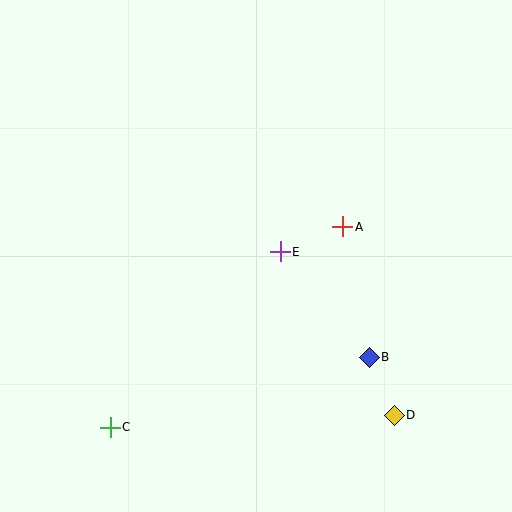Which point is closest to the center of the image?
Point E at (280, 252) is closest to the center.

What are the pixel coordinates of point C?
Point C is at (110, 427).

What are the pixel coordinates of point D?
Point D is at (394, 415).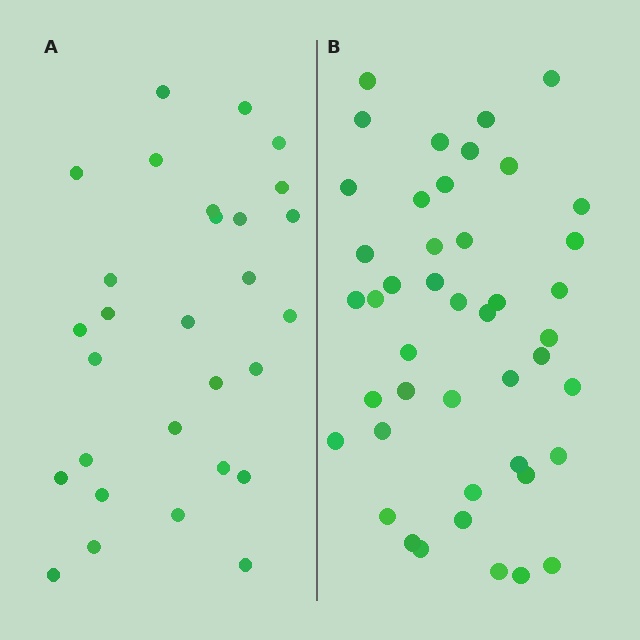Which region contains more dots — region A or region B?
Region B (the right region) has more dots.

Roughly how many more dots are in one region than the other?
Region B has approximately 15 more dots than region A.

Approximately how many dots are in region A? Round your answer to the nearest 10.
About 30 dots. (The exact count is 29, which rounds to 30.)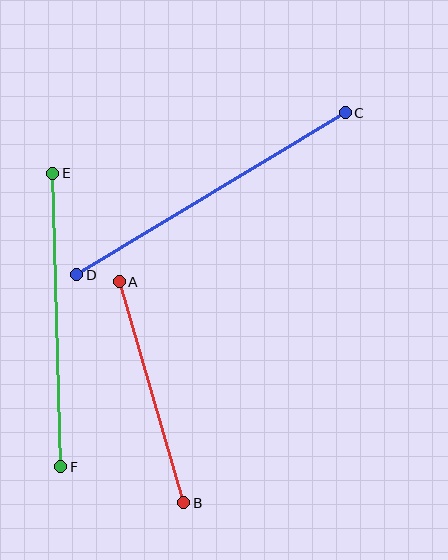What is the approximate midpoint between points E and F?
The midpoint is at approximately (57, 320) pixels.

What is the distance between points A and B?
The distance is approximately 230 pixels.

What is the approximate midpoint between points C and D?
The midpoint is at approximately (211, 194) pixels.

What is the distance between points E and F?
The distance is approximately 293 pixels.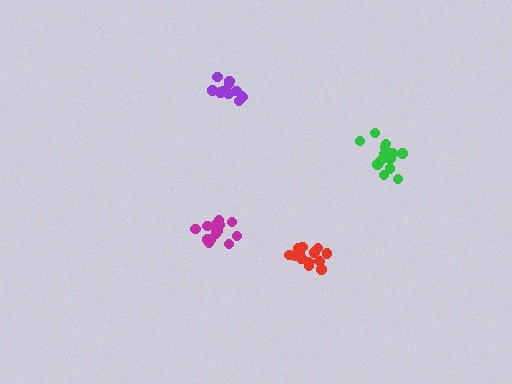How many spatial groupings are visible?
There are 4 spatial groupings.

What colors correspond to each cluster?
The clusters are colored: red, green, magenta, purple.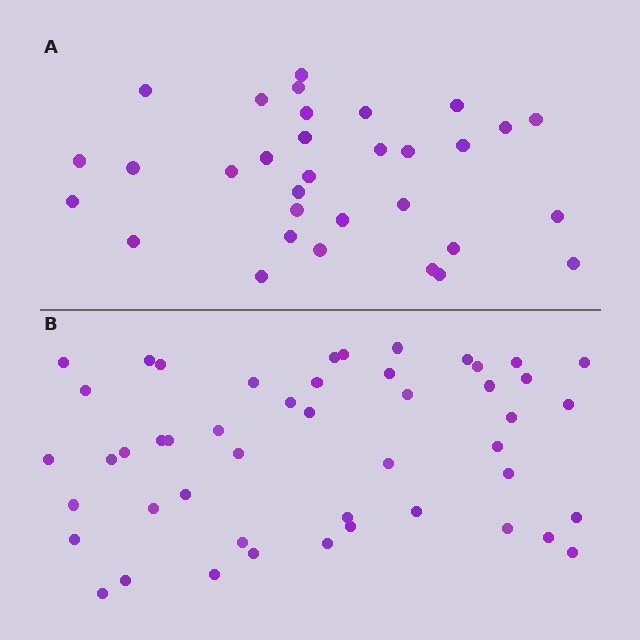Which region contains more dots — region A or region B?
Region B (the bottom region) has more dots.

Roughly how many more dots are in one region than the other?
Region B has approximately 15 more dots than region A.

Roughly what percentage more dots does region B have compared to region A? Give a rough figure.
About 50% more.